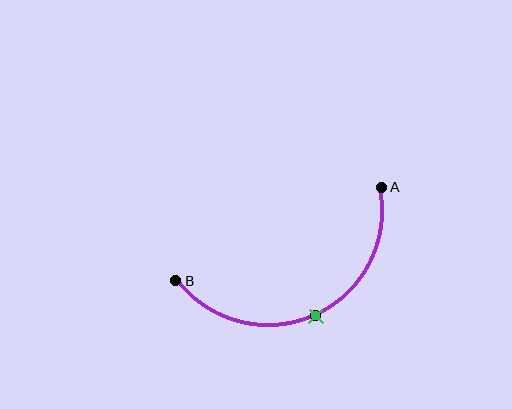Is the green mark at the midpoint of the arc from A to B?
Yes. The green mark lies on the arc at equal arc-length from both A and B — it is the arc midpoint.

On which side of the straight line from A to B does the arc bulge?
The arc bulges below the straight line connecting A and B.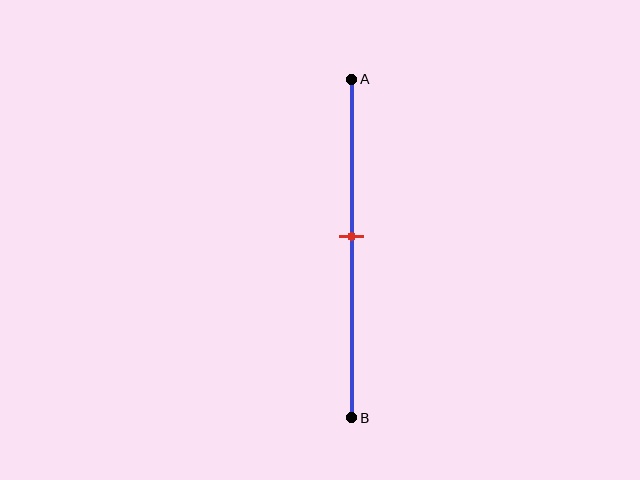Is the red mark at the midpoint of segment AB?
No, the mark is at about 45% from A, not at the 50% midpoint.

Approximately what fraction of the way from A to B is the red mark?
The red mark is approximately 45% of the way from A to B.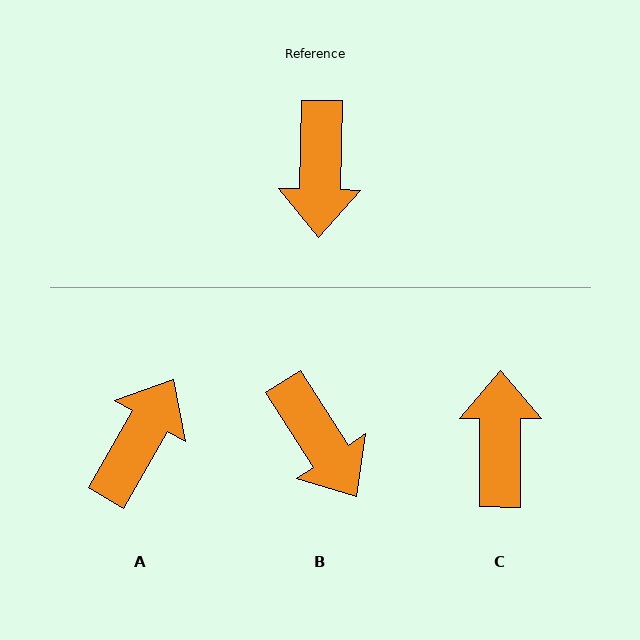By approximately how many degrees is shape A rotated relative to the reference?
Approximately 152 degrees counter-clockwise.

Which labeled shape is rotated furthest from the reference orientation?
C, about 179 degrees away.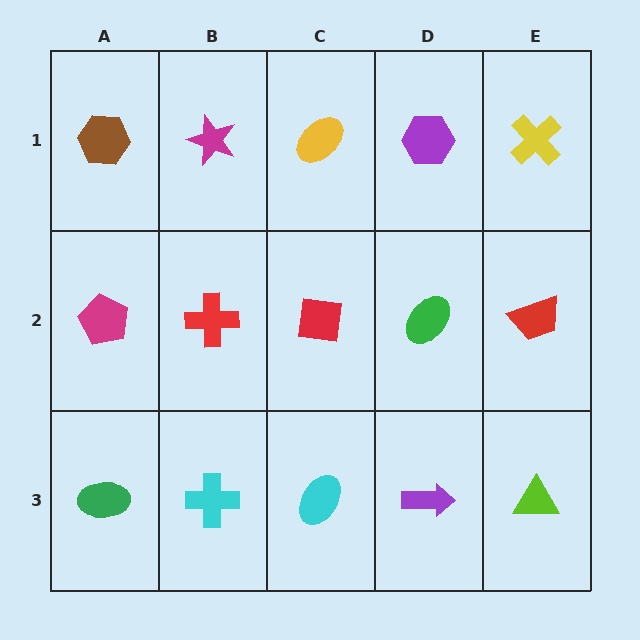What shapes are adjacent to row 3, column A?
A magenta pentagon (row 2, column A), a cyan cross (row 3, column B).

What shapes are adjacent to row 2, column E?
A yellow cross (row 1, column E), a lime triangle (row 3, column E), a green ellipse (row 2, column D).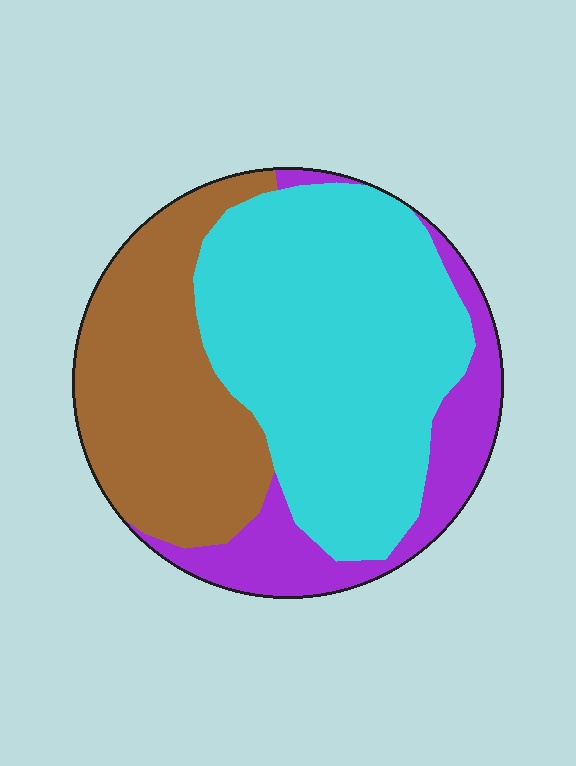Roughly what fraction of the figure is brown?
Brown takes up about one third (1/3) of the figure.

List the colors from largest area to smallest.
From largest to smallest: cyan, brown, purple.